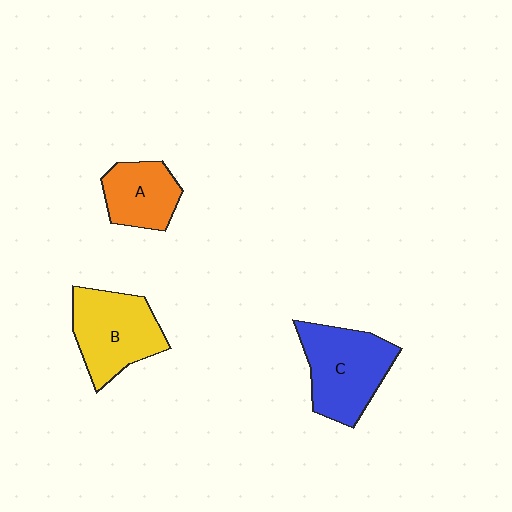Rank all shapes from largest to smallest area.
From largest to smallest: C (blue), B (yellow), A (orange).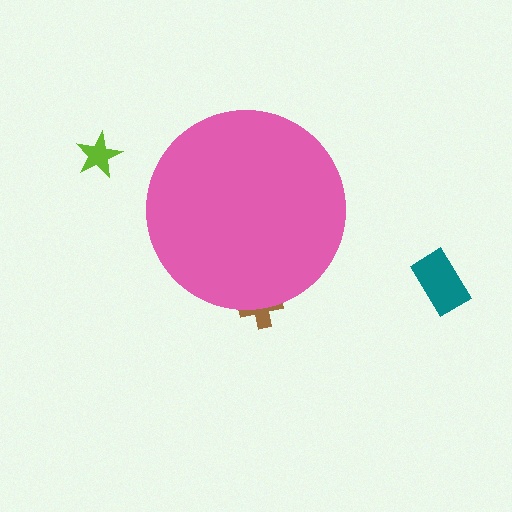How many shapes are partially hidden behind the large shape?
1 shape is partially hidden.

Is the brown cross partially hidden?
Yes, the brown cross is partially hidden behind the pink circle.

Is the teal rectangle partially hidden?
No, the teal rectangle is fully visible.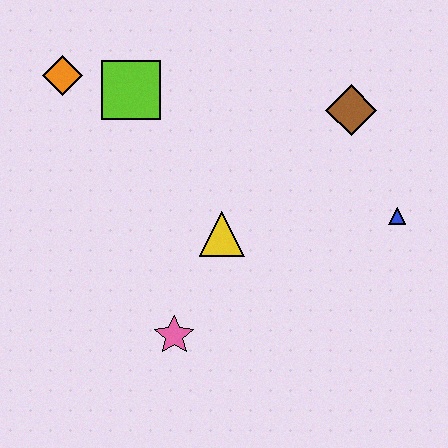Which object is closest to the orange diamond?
The lime square is closest to the orange diamond.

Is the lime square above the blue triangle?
Yes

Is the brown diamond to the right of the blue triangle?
No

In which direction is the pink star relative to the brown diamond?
The pink star is below the brown diamond.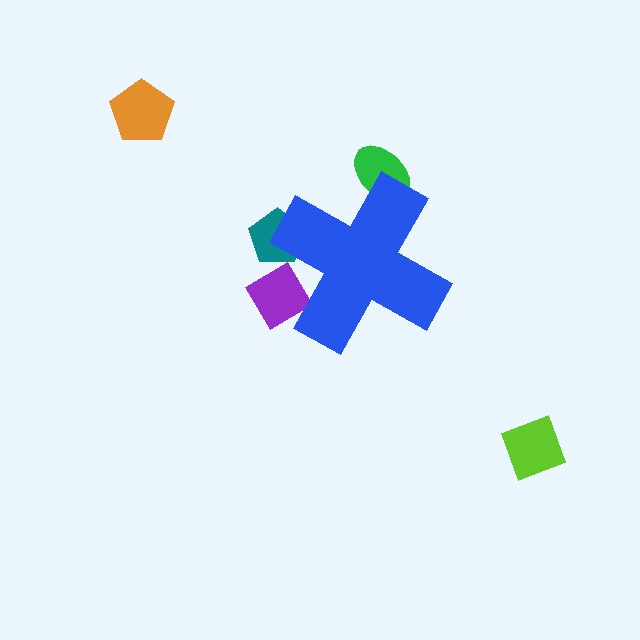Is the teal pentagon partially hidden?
Yes, the teal pentagon is partially hidden behind the blue cross.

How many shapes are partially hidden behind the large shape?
3 shapes are partially hidden.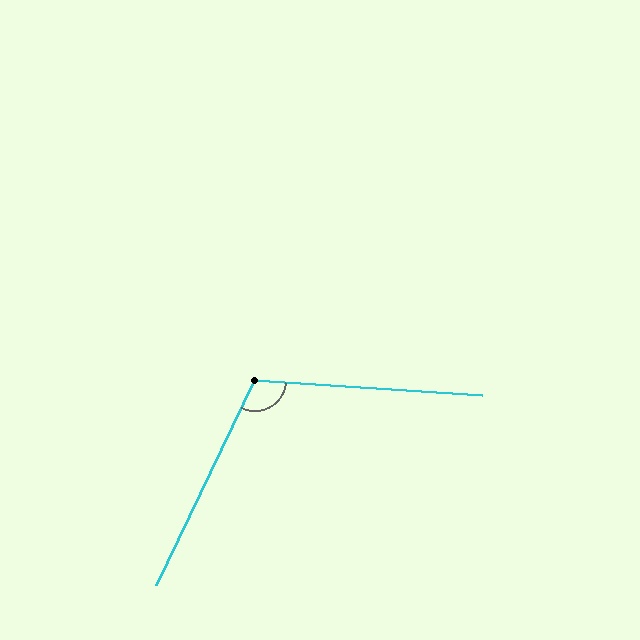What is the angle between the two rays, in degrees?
Approximately 112 degrees.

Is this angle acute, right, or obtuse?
It is obtuse.